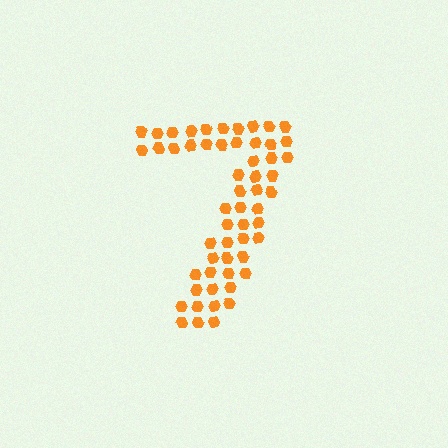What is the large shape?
The large shape is the digit 7.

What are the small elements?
The small elements are hexagons.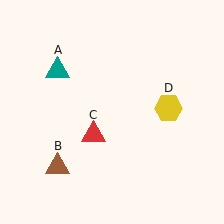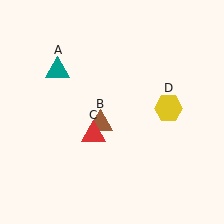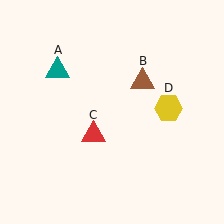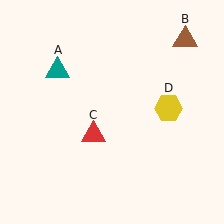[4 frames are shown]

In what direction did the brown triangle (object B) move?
The brown triangle (object B) moved up and to the right.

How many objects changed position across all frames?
1 object changed position: brown triangle (object B).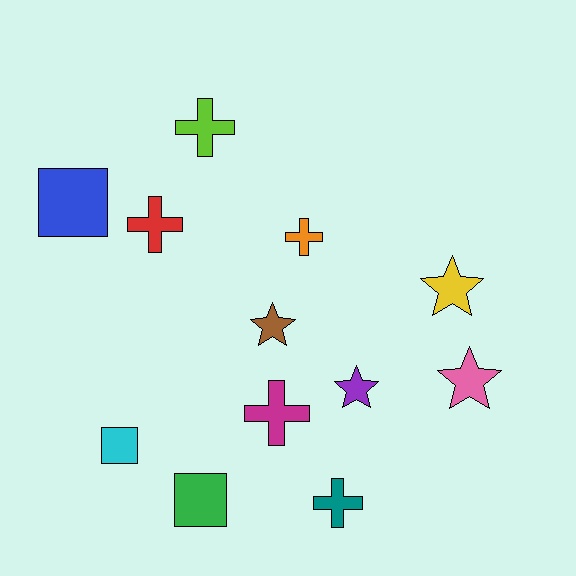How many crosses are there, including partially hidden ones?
There are 5 crosses.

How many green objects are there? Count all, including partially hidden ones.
There is 1 green object.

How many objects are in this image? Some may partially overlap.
There are 12 objects.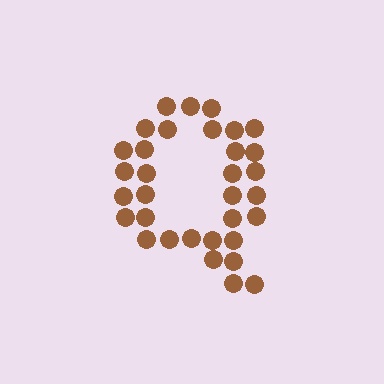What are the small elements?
The small elements are circles.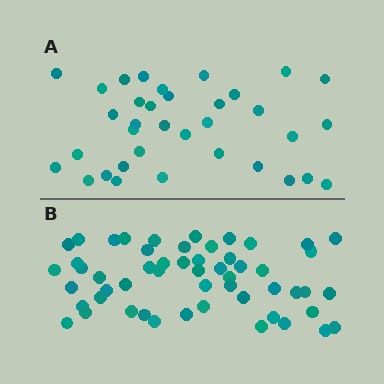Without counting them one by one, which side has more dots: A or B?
Region B (the bottom region) has more dots.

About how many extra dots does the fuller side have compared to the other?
Region B has approximately 20 more dots than region A.